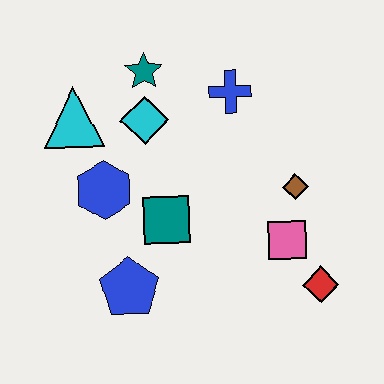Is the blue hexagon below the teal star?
Yes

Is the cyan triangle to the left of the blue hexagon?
Yes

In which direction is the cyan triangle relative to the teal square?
The cyan triangle is above the teal square.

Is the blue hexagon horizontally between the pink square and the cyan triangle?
Yes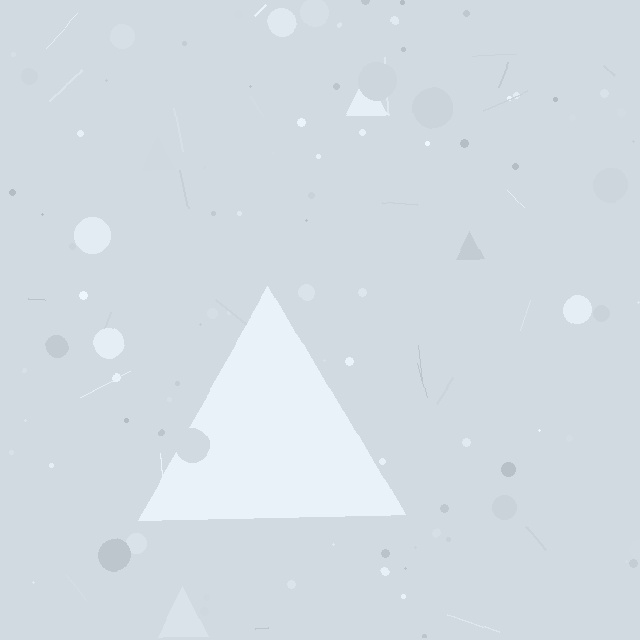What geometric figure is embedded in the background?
A triangle is embedded in the background.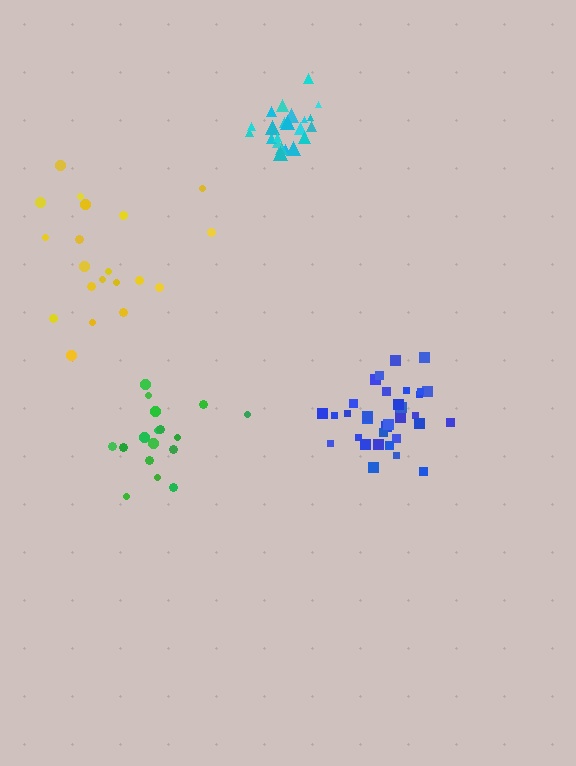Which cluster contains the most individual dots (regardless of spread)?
Blue (35).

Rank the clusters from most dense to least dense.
cyan, blue, green, yellow.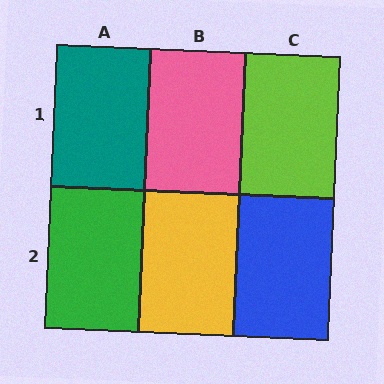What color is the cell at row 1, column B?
Pink.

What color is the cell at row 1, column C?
Lime.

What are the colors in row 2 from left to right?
Green, yellow, blue.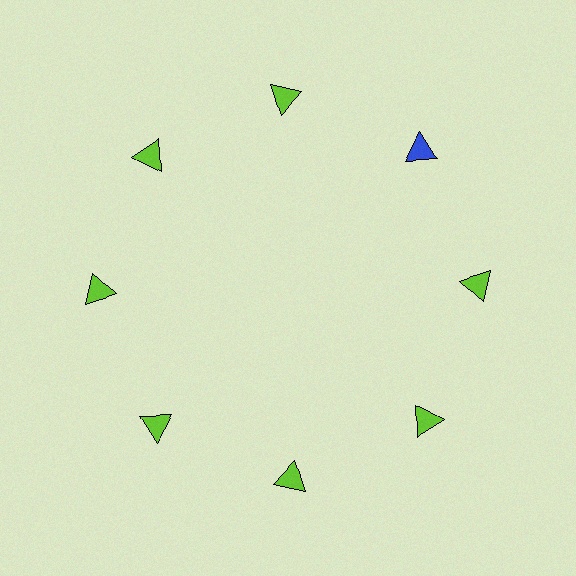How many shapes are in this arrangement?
There are 8 shapes arranged in a ring pattern.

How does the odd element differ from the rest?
It has a different color: blue instead of lime.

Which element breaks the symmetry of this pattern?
The blue triangle at roughly the 2 o'clock position breaks the symmetry. All other shapes are lime triangles.